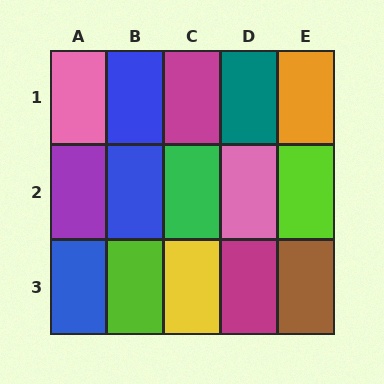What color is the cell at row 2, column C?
Green.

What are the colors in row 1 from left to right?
Pink, blue, magenta, teal, orange.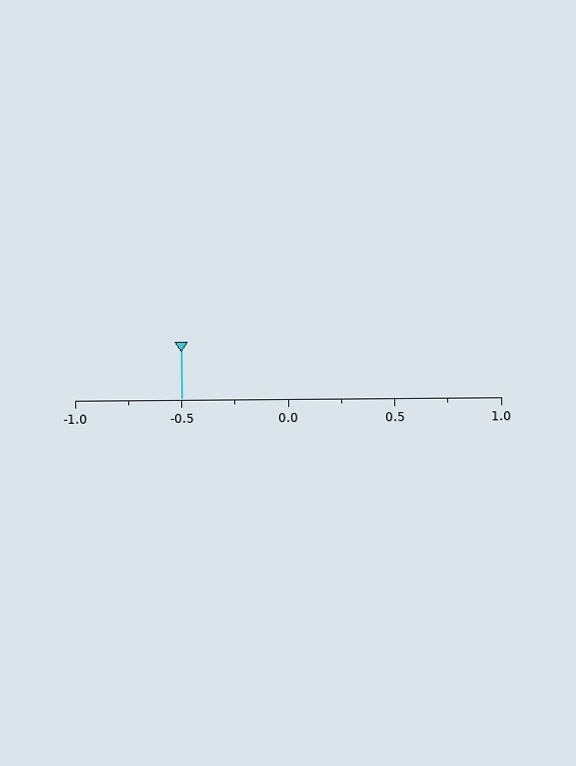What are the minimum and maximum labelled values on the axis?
The axis runs from -1.0 to 1.0.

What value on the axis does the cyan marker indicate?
The marker indicates approximately -0.5.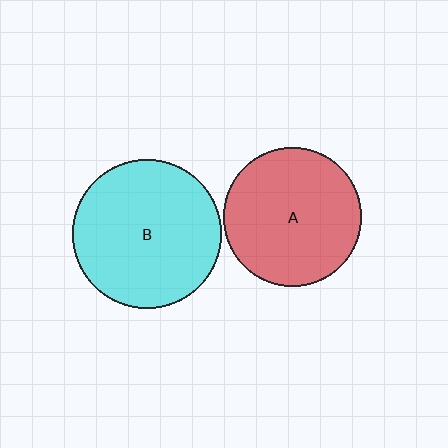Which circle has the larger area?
Circle B (cyan).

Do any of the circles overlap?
No, none of the circles overlap.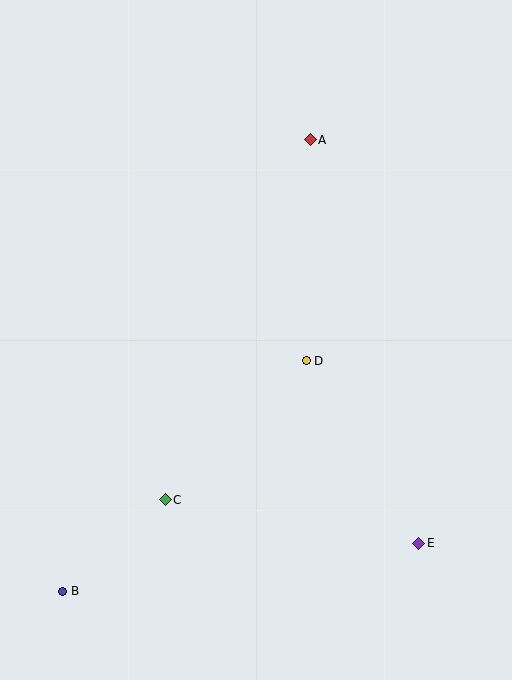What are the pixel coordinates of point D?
Point D is at (306, 361).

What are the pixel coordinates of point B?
Point B is at (62, 591).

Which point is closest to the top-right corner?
Point A is closest to the top-right corner.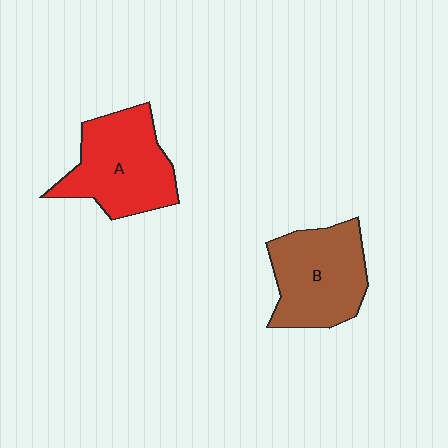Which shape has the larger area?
Shape A (red).